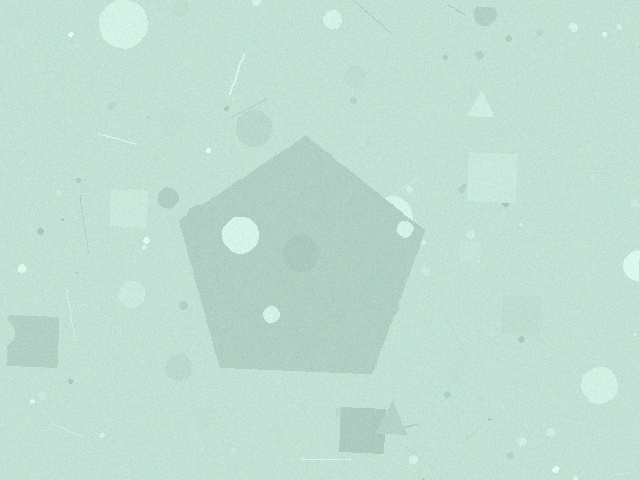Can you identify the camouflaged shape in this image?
The camouflaged shape is a pentagon.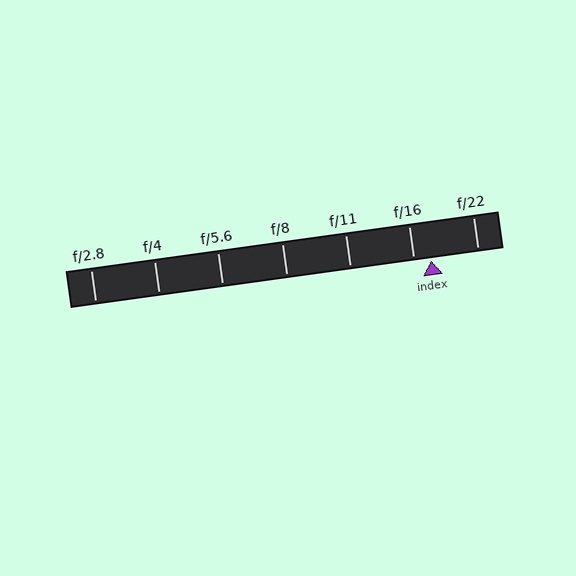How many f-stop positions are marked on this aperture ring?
There are 7 f-stop positions marked.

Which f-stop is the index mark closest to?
The index mark is closest to f/16.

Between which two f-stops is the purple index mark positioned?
The index mark is between f/16 and f/22.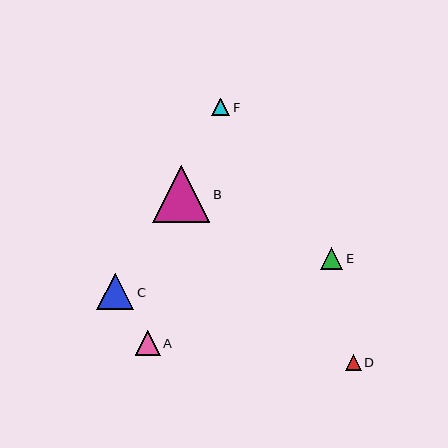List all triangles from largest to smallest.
From largest to smallest: B, C, A, E, F, D.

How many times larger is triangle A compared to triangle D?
Triangle A is approximately 1.6 times the size of triangle D.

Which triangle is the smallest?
Triangle D is the smallest with a size of approximately 16 pixels.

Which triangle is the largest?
Triangle B is the largest with a size of approximately 57 pixels.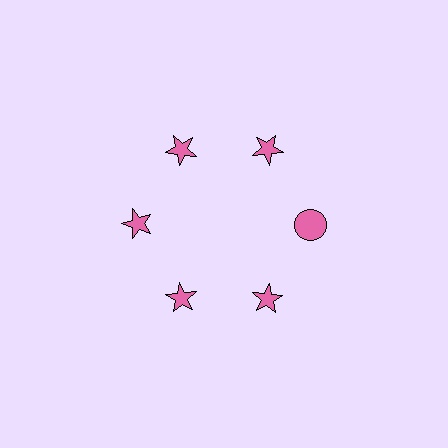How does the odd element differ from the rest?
It has a different shape: circle instead of star.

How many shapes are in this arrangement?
There are 6 shapes arranged in a ring pattern.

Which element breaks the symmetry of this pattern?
The pink circle at roughly the 3 o'clock position breaks the symmetry. All other shapes are pink stars.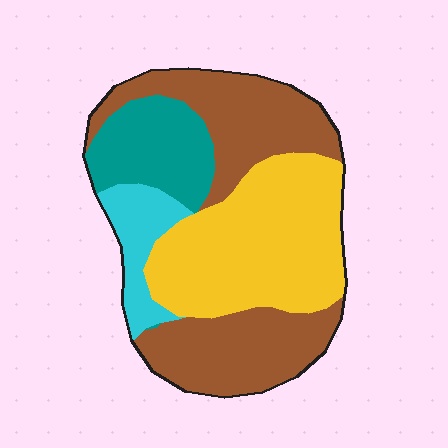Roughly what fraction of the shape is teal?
Teal takes up about one sixth (1/6) of the shape.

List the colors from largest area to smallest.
From largest to smallest: brown, yellow, teal, cyan.